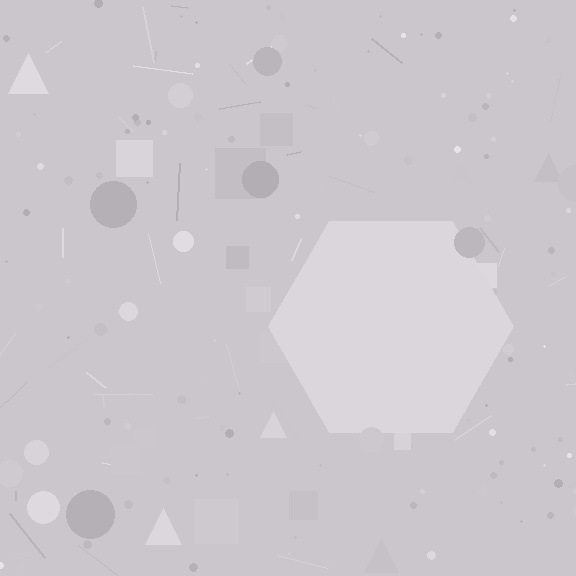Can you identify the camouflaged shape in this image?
The camouflaged shape is a hexagon.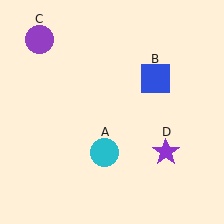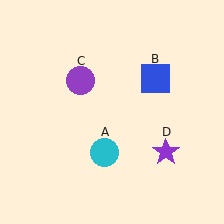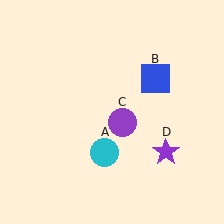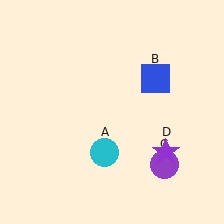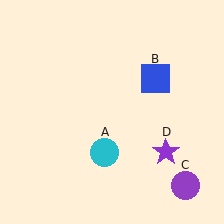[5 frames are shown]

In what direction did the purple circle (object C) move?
The purple circle (object C) moved down and to the right.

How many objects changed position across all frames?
1 object changed position: purple circle (object C).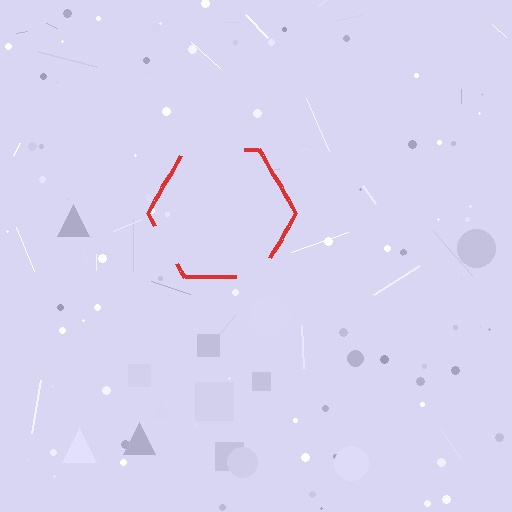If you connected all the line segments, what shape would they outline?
They would outline a hexagon.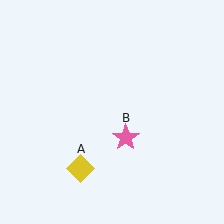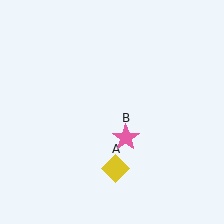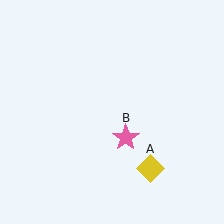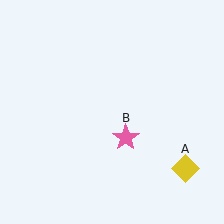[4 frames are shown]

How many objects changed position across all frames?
1 object changed position: yellow diamond (object A).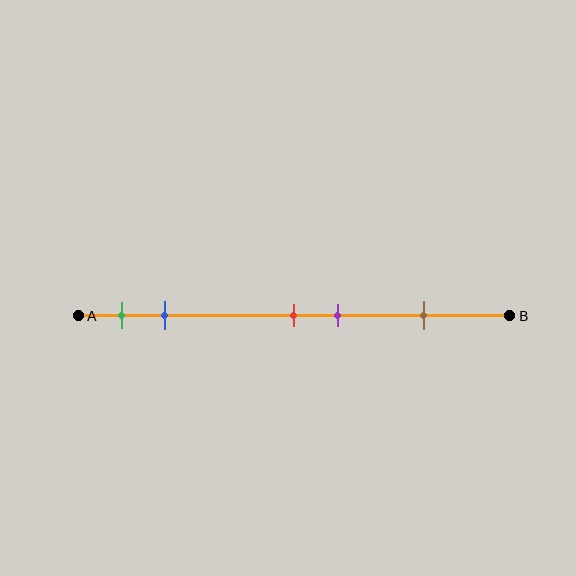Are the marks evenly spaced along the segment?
No, the marks are not evenly spaced.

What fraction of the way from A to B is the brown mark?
The brown mark is approximately 80% (0.8) of the way from A to B.